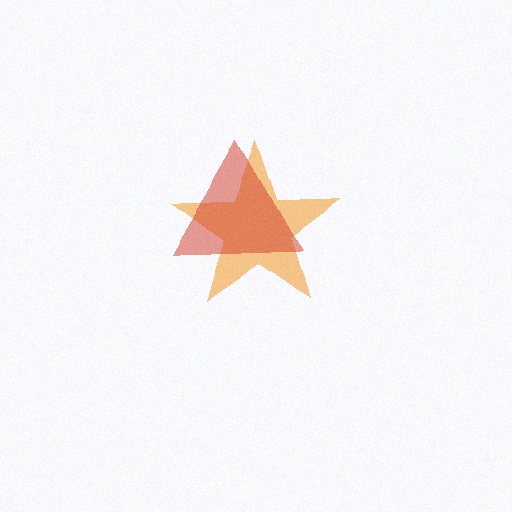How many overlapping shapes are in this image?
There are 2 overlapping shapes in the image.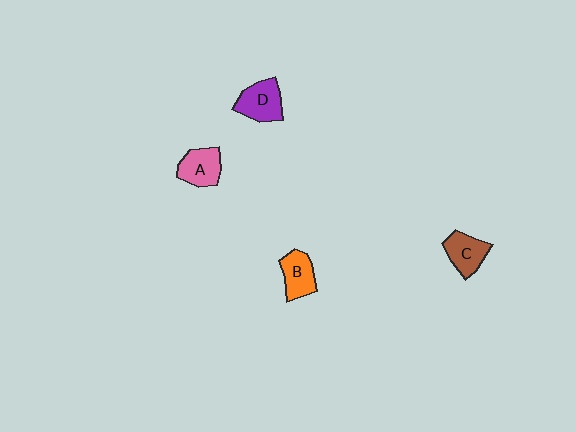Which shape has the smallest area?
Shape B (orange).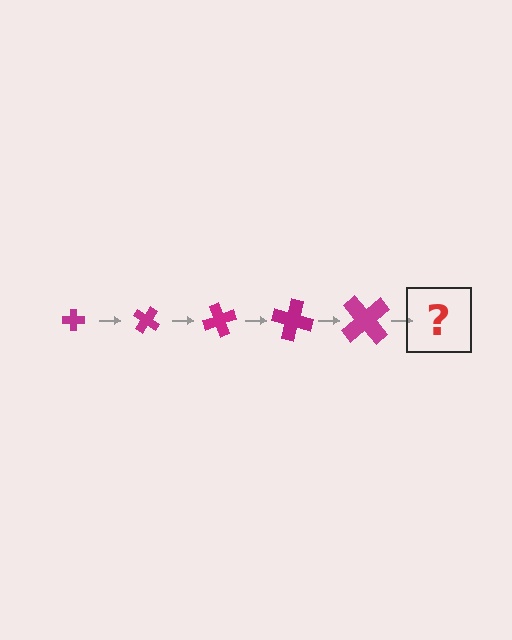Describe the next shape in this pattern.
It should be a cross, larger than the previous one and rotated 175 degrees from the start.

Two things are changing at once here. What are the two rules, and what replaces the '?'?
The two rules are that the cross grows larger each step and it rotates 35 degrees each step. The '?' should be a cross, larger than the previous one and rotated 175 degrees from the start.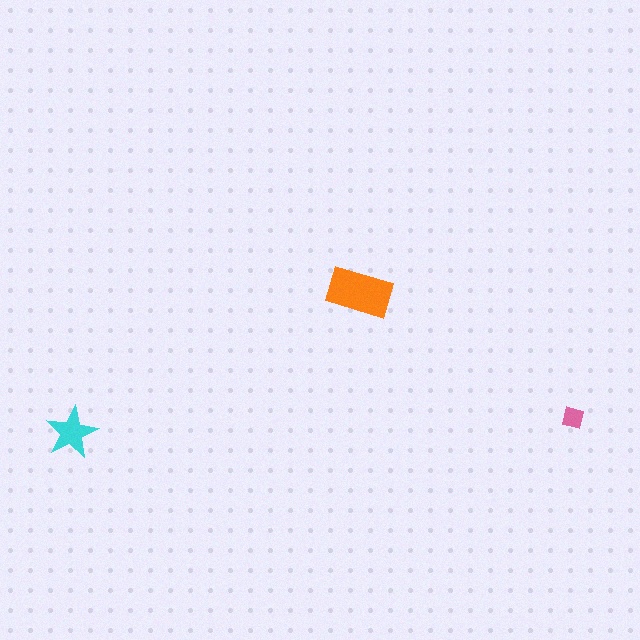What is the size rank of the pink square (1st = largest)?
3rd.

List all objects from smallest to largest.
The pink square, the cyan star, the orange rectangle.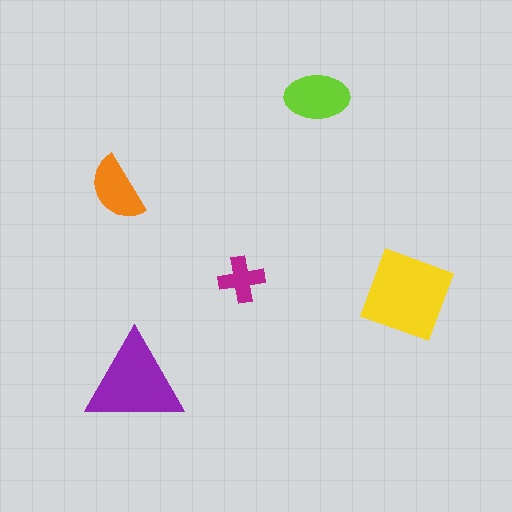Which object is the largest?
The yellow diamond.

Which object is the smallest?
The magenta cross.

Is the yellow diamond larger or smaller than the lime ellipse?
Larger.